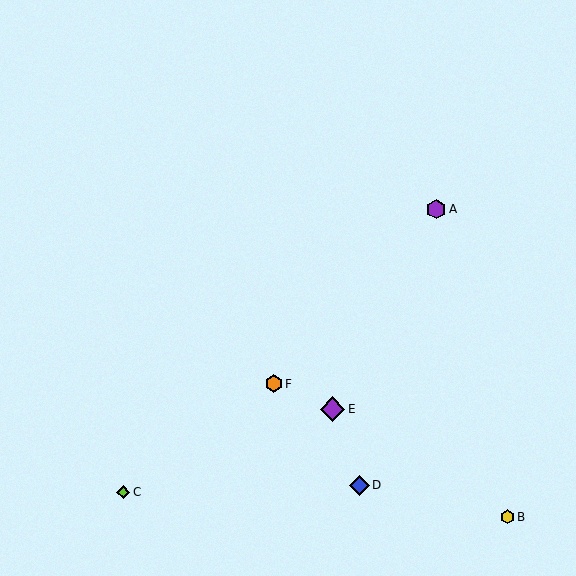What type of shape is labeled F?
Shape F is an orange hexagon.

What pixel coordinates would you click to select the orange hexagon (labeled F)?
Click at (274, 384) to select the orange hexagon F.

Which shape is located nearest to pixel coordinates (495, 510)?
The yellow hexagon (labeled B) at (508, 517) is nearest to that location.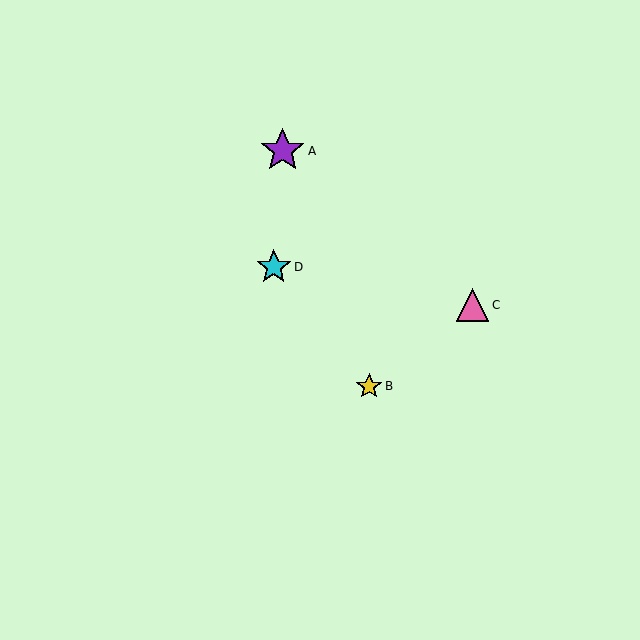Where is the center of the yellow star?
The center of the yellow star is at (369, 386).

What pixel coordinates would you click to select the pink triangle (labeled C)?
Click at (472, 305) to select the pink triangle C.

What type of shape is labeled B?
Shape B is a yellow star.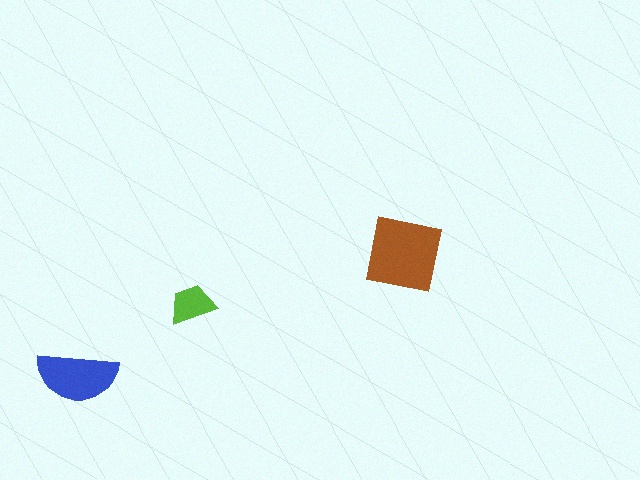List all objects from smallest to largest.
The lime trapezoid, the blue semicircle, the brown square.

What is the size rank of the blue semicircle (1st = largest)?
2nd.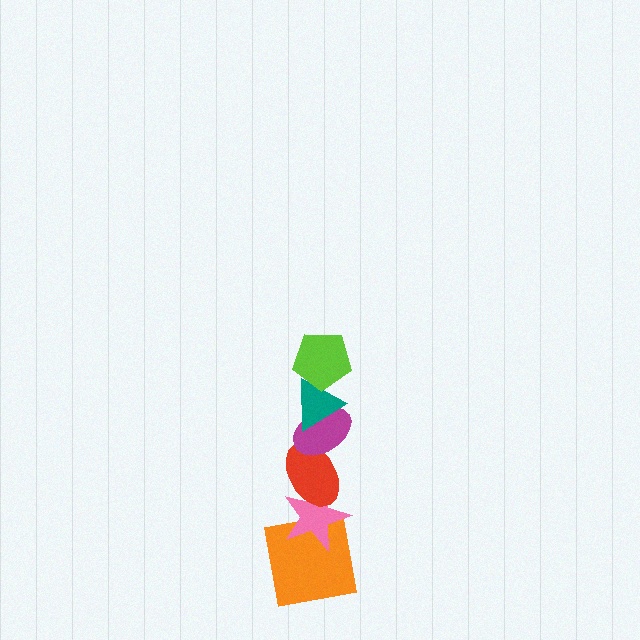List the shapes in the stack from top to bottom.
From top to bottom: the lime pentagon, the teal triangle, the magenta ellipse, the red ellipse, the pink star, the orange square.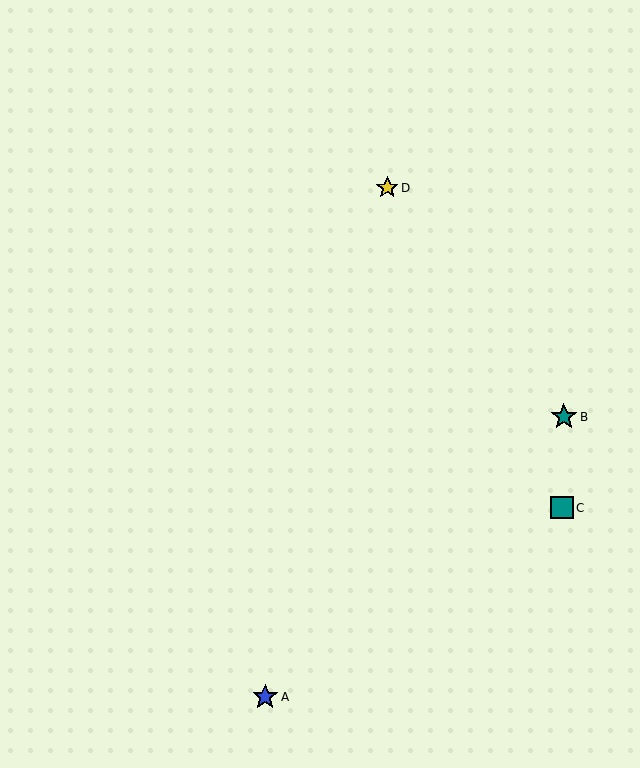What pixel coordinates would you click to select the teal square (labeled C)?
Click at (562, 508) to select the teal square C.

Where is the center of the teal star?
The center of the teal star is at (564, 417).